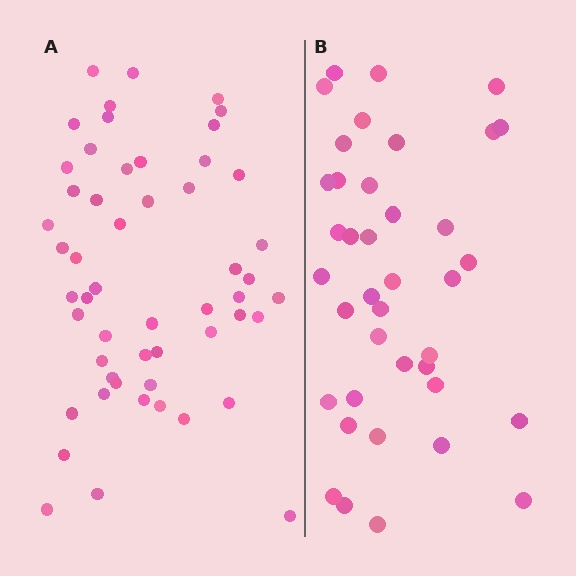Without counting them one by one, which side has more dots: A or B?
Region A (the left region) has more dots.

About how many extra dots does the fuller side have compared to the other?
Region A has approximately 15 more dots than region B.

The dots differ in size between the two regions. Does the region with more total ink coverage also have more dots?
No. Region B has more total ink coverage because its dots are larger, but region A actually contains more individual dots. Total area can be misleading — the number of items is what matters here.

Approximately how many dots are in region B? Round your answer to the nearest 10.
About 40 dots. (The exact count is 39, which rounds to 40.)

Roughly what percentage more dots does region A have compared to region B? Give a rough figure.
About 35% more.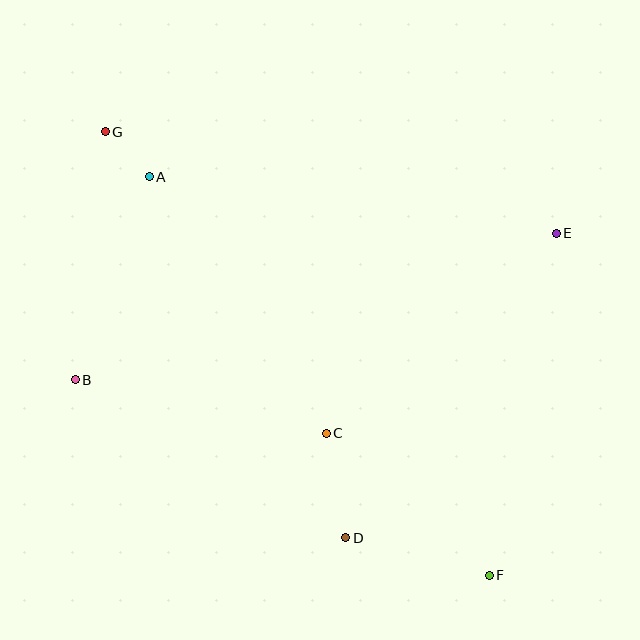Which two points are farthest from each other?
Points F and G are farthest from each other.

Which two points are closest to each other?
Points A and G are closest to each other.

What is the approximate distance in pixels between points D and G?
The distance between D and G is approximately 472 pixels.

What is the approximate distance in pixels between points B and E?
The distance between B and E is approximately 503 pixels.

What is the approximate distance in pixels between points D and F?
The distance between D and F is approximately 148 pixels.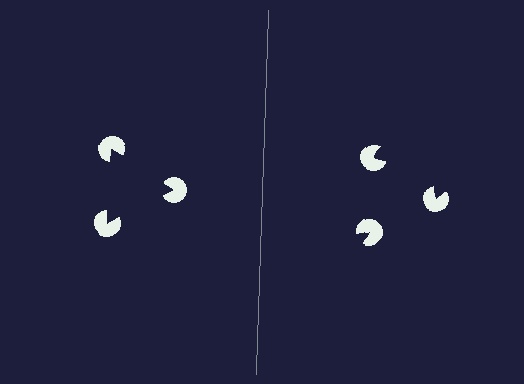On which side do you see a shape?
An illusory triangle appears on the left side. On the right side the wedge cuts are rotated, so no coherent shape forms.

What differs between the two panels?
The pac-man discs are positioned identically on both sides; only the wedge orientations differ. On the left they align to a triangle; on the right they are misaligned.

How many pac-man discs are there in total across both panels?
6 — 3 on each side.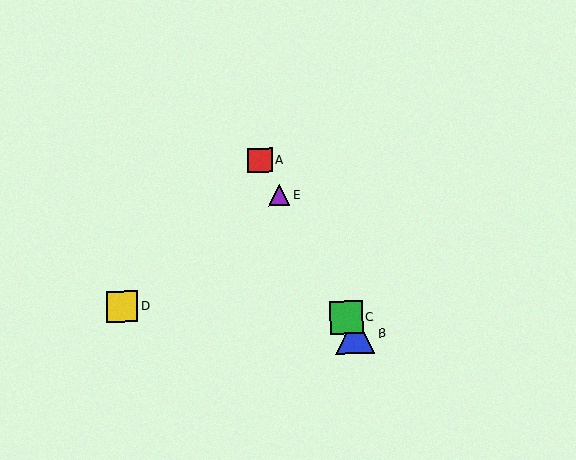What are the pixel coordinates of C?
Object C is at (346, 318).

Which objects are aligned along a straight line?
Objects A, B, C, E are aligned along a straight line.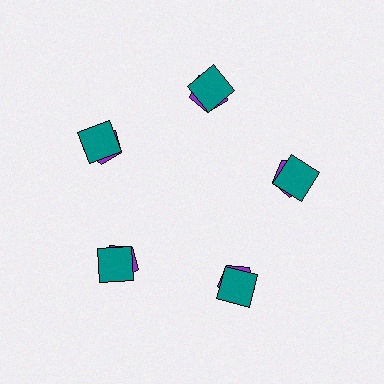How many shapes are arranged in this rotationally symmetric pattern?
There are 10 shapes, arranged in 5 groups of 2.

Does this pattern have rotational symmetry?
Yes, this pattern has 5-fold rotational symmetry. It looks the same after rotating 72 degrees around the center.